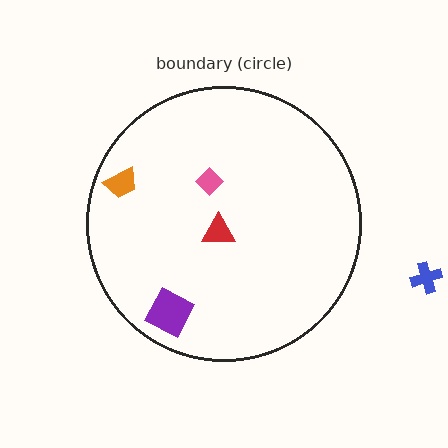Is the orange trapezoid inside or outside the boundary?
Inside.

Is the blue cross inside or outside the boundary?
Outside.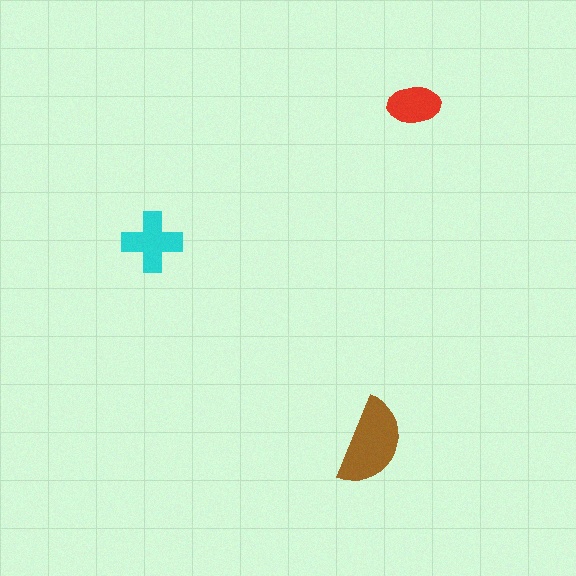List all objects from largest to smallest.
The brown semicircle, the cyan cross, the red ellipse.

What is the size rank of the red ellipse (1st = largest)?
3rd.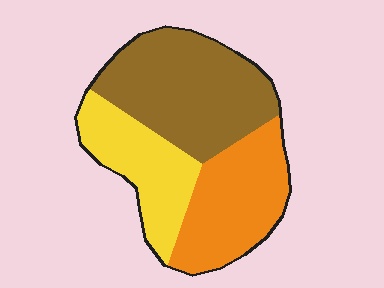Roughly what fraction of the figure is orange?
Orange covers about 30% of the figure.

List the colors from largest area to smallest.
From largest to smallest: brown, orange, yellow.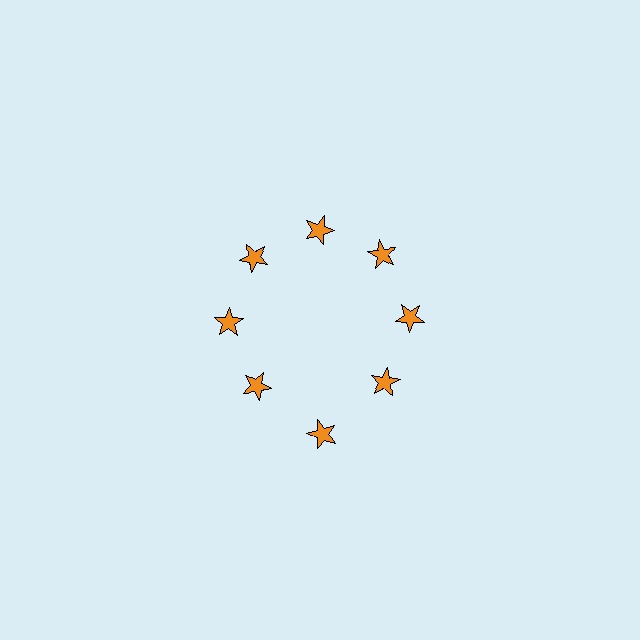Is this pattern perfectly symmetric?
No. The 8 orange stars are arranged in a ring, but one element near the 6 o'clock position is pushed outward from the center, breaking the 8-fold rotational symmetry.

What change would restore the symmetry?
The symmetry would be restored by moving it inward, back onto the ring so that all 8 stars sit at equal angles and equal distance from the center.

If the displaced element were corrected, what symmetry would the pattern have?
It would have 8-fold rotational symmetry — the pattern would map onto itself every 45 degrees.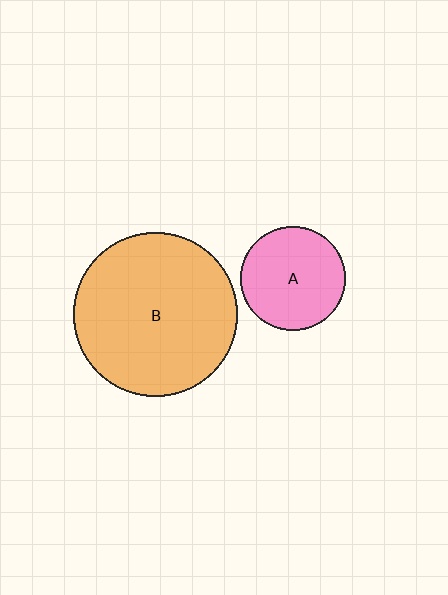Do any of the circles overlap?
No, none of the circles overlap.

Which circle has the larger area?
Circle B (orange).